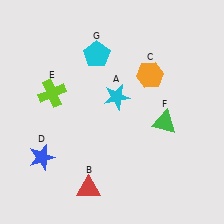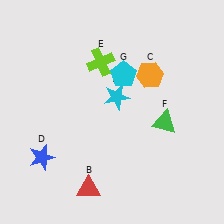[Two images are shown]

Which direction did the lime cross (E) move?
The lime cross (E) moved right.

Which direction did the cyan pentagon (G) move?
The cyan pentagon (G) moved right.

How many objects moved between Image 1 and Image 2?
2 objects moved between the two images.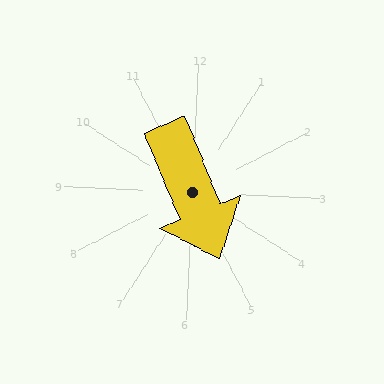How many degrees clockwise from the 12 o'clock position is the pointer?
Approximately 155 degrees.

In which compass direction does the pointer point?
Southeast.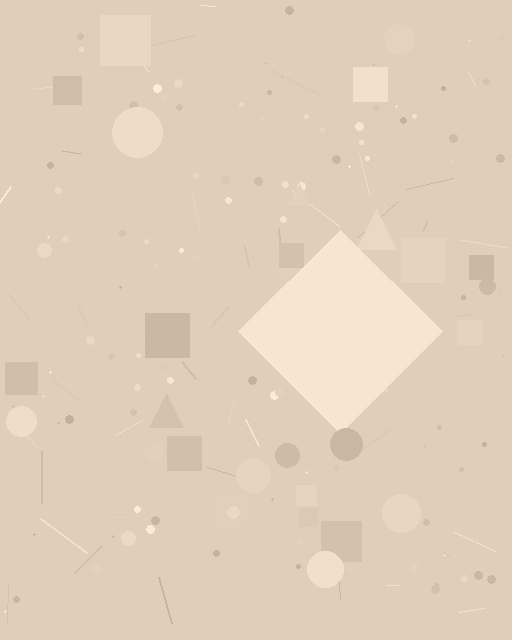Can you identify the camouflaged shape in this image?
The camouflaged shape is a diamond.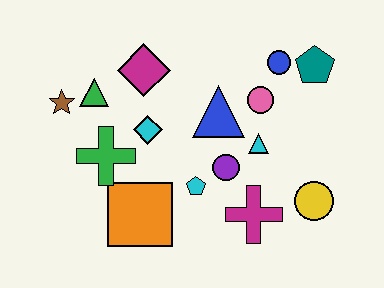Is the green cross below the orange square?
No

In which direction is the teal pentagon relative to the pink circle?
The teal pentagon is to the right of the pink circle.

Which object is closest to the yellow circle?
The magenta cross is closest to the yellow circle.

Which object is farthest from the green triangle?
The yellow circle is farthest from the green triangle.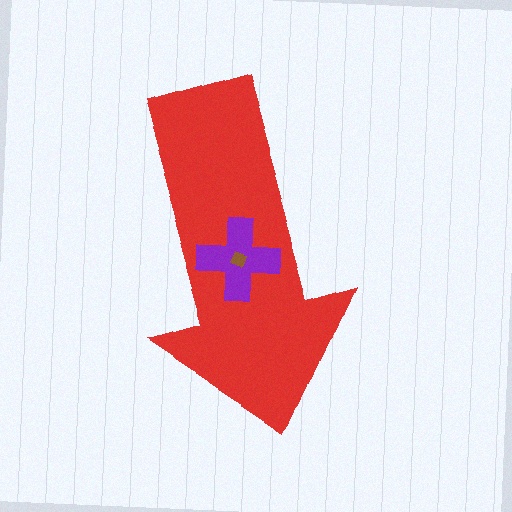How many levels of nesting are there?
3.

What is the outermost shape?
The red arrow.